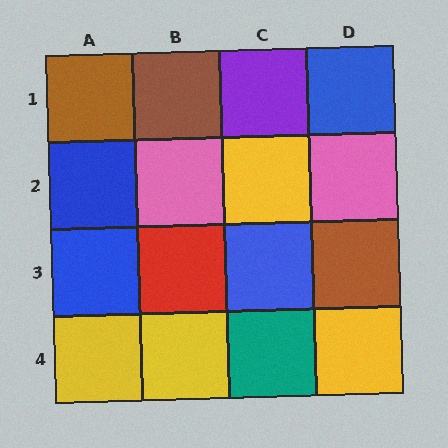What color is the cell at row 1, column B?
Brown.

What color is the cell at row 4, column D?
Yellow.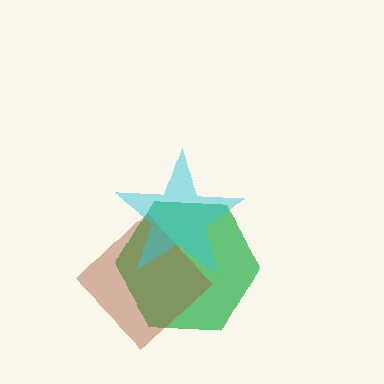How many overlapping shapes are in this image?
There are 3 overlapping shapes in the image.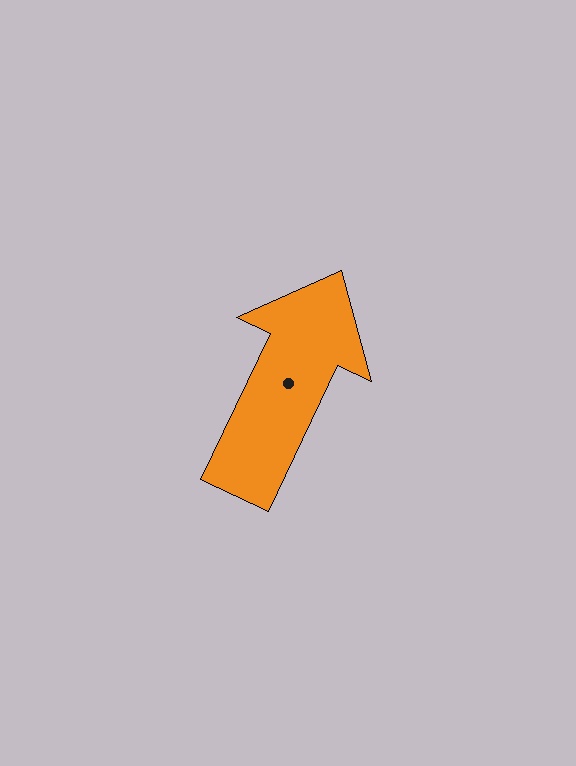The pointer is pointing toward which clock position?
Roughly 1 o'clock.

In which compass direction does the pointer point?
Northeast.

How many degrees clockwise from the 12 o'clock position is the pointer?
Approximately 25 degrees.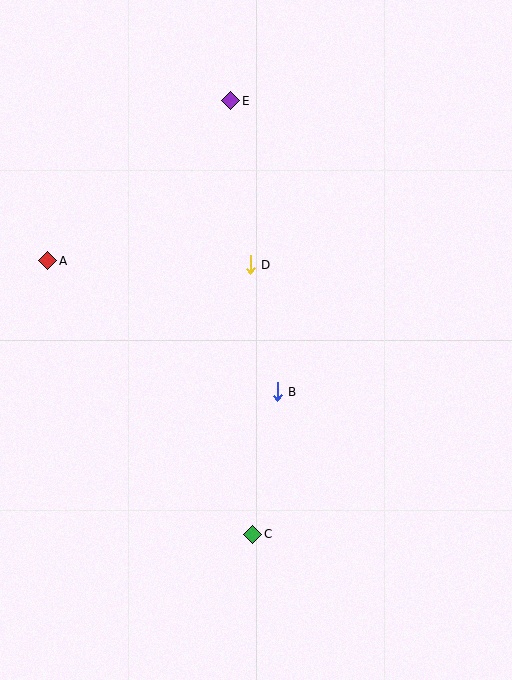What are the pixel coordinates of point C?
Point C is at (253, 534).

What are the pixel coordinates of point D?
Point D is at (250, 265).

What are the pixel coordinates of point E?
Point E is at (231, 101).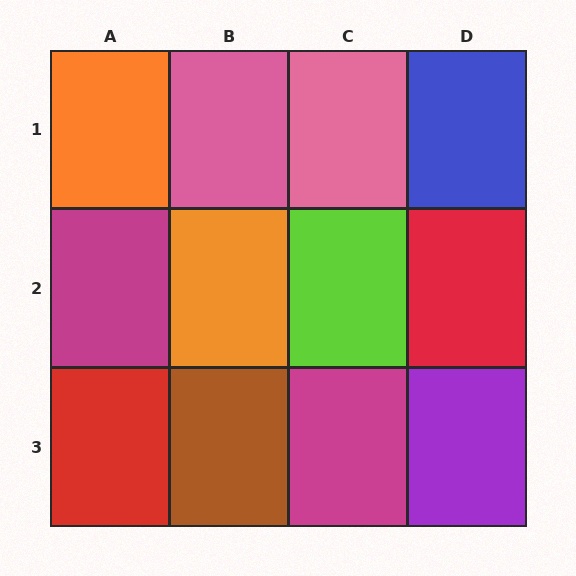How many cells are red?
2 cells are red.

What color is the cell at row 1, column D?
Blue.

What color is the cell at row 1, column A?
Orange.